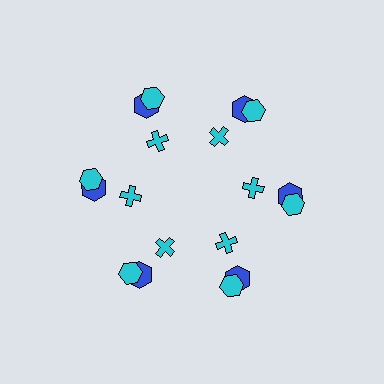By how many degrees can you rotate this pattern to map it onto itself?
The pattern maps onto itself every 60 degrees of rotation.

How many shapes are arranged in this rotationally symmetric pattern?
There are 18 shapes, arranged in 6 groups of 3.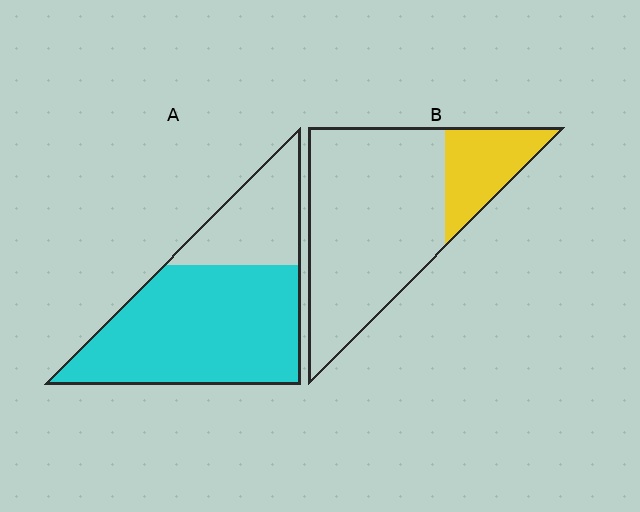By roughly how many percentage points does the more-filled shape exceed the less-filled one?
By roughly 50 percentage points (A over B).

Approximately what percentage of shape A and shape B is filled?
A is approximately 70% and B is approximately 20%.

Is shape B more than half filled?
No.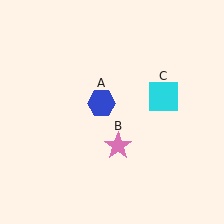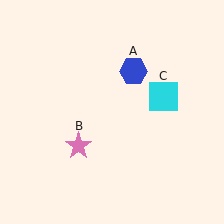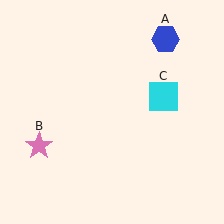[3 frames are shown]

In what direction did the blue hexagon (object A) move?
The blue hexagon (object A) moved up and to the right.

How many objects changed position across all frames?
2 objects changed position: blue hexagon (object A), pink star (object B).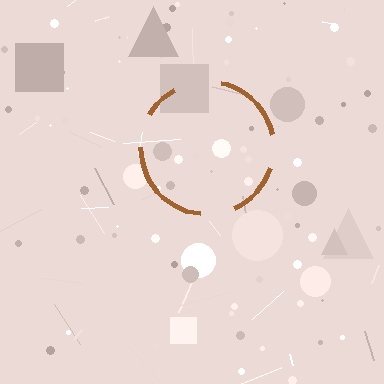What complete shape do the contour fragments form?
The contour fragments form a circle.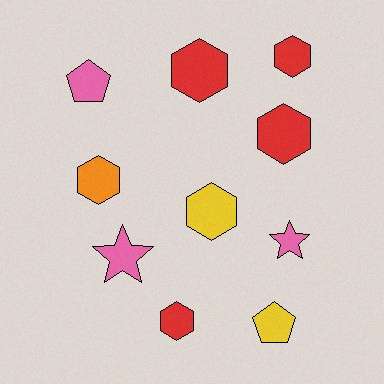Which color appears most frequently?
Red, with 4 objects.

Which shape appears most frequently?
Hexagon, with 6 objects.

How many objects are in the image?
There are 10 objects.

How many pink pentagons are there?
There is 1 pink pentagon.